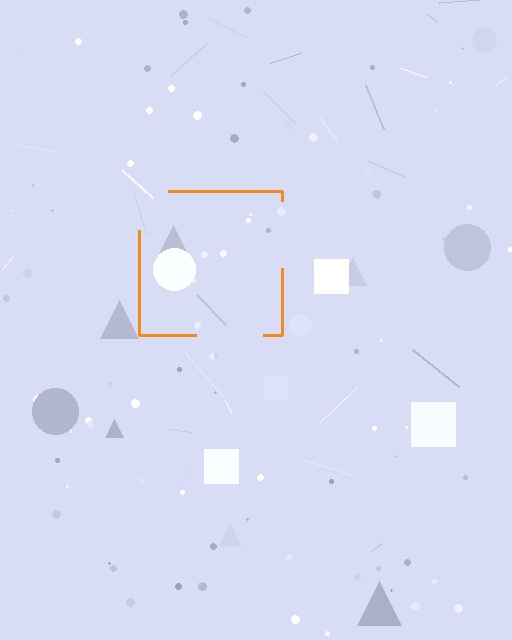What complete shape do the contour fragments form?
The contour fragments form a square.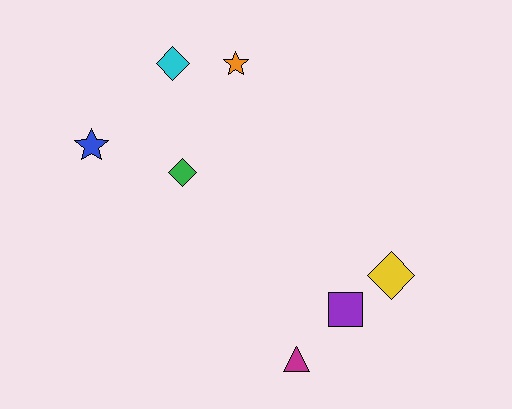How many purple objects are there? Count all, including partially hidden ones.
There is 1 purple object.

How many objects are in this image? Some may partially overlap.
There are 7 objects.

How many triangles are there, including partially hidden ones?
There is 1 triangle.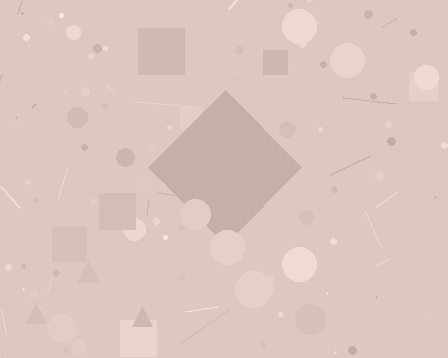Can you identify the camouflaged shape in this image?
The camouflaged shape is a diamond.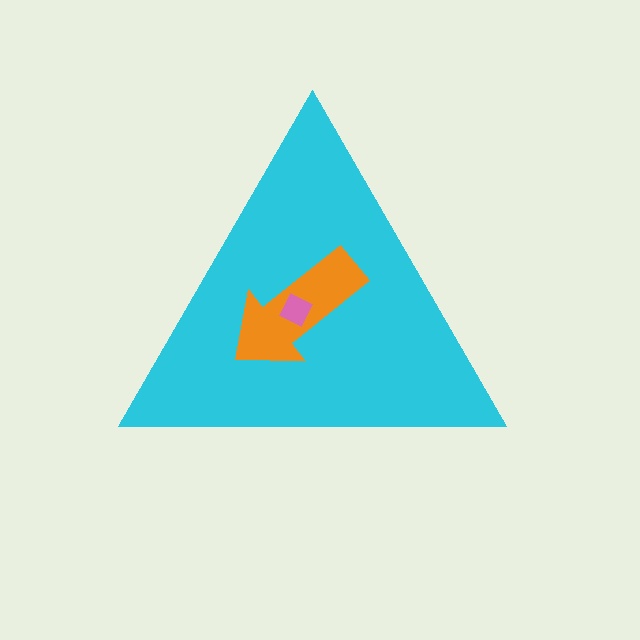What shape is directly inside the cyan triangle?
The orange arrow.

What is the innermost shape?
The pink diamond.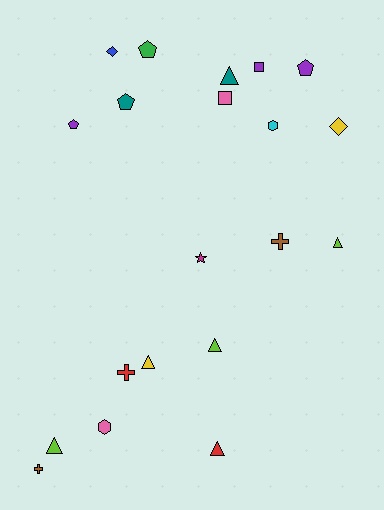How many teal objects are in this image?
There are 2 teal objects.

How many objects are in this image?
There are 20 objects.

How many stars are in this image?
There is 1 star.